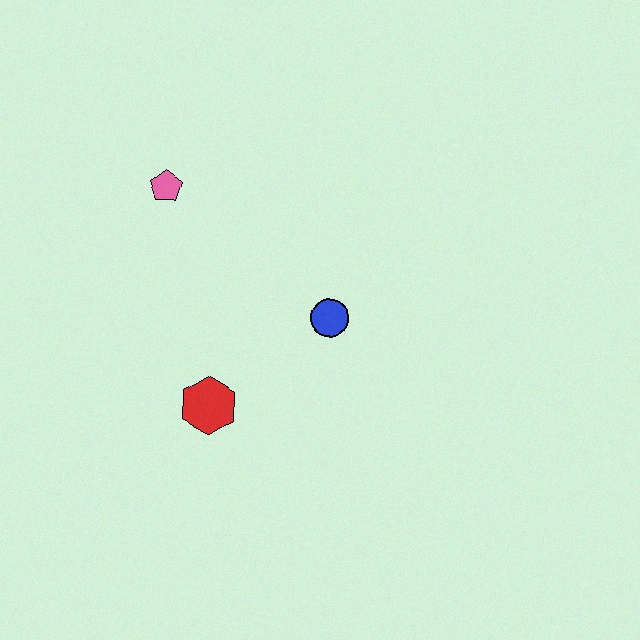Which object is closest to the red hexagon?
The blue circle is closest to the red hexagon.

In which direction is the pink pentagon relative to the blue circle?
The pink pentagon is to the left of the blue circle.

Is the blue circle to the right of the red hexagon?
Yes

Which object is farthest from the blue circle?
The pink pentagon is farthest from the blue circle.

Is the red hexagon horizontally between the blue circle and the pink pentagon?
Yes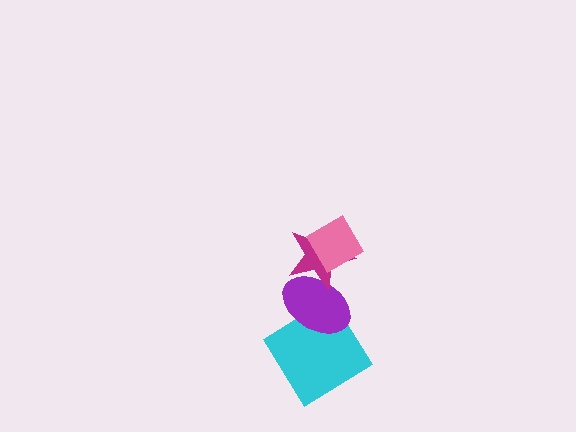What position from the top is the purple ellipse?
The purple ellipse is 3rd from the top.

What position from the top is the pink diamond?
The pink diamond is 1st from the top.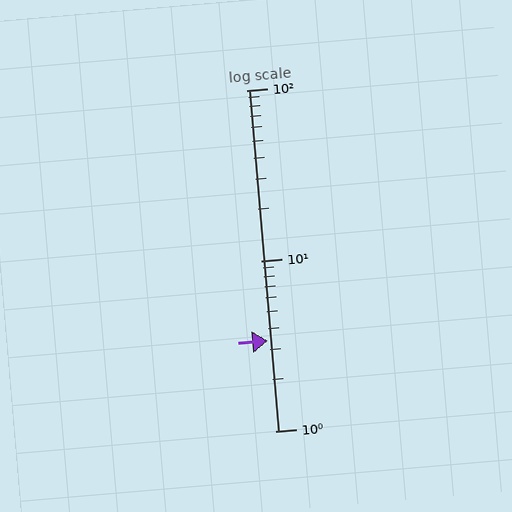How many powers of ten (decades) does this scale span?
The scale spans 2 decades, from 1 to 100.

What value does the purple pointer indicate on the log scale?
The pointer indicates approximately 3.4.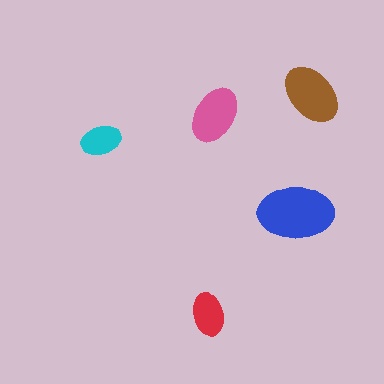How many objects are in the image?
There are 5 objects in the image.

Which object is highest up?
The brown ellipse is topmost.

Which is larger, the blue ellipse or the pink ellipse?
The blue one.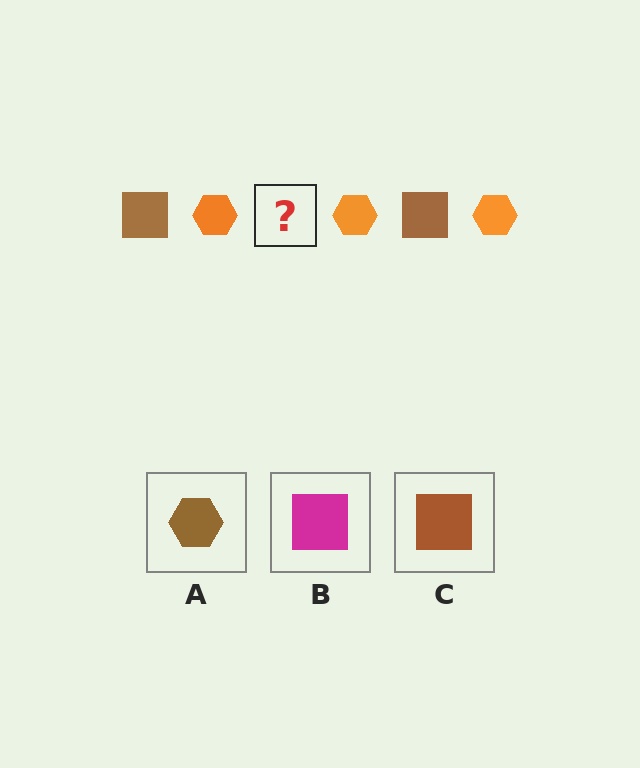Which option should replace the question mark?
Option C.